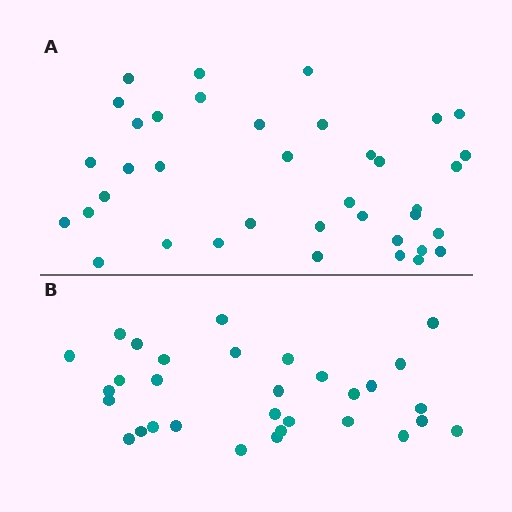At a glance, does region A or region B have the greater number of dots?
Region A (the top region) has more dots.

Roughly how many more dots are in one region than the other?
Region A has roughly 8 or so more dots than region B.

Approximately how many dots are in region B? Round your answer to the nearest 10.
About 30 dots. (The exact count is 31, which rounds to 30.)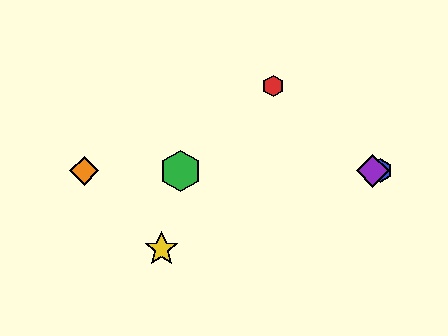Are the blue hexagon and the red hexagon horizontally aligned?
No, the blue hexagon is at y≈171 and the red hexagon is at y≈86.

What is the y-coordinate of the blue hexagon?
The blue hexagon is at y≈171.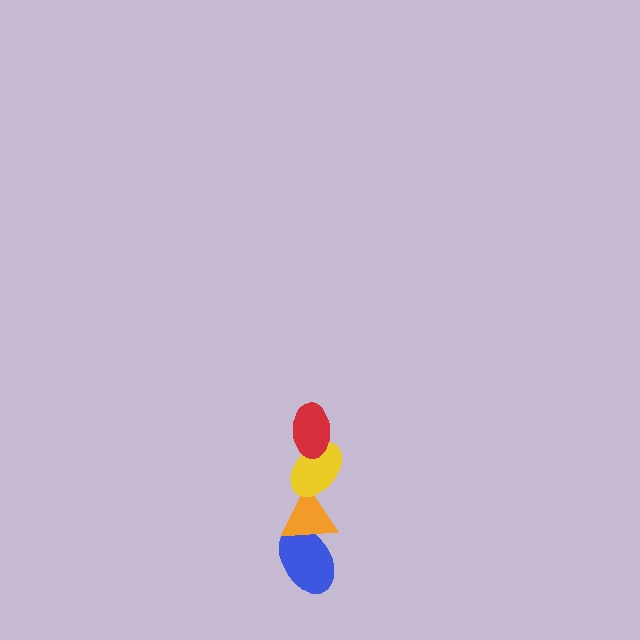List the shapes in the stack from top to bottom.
From top to bottom: the red ellipse, the yellow ellipse, the orange triangle, the blue ellipse.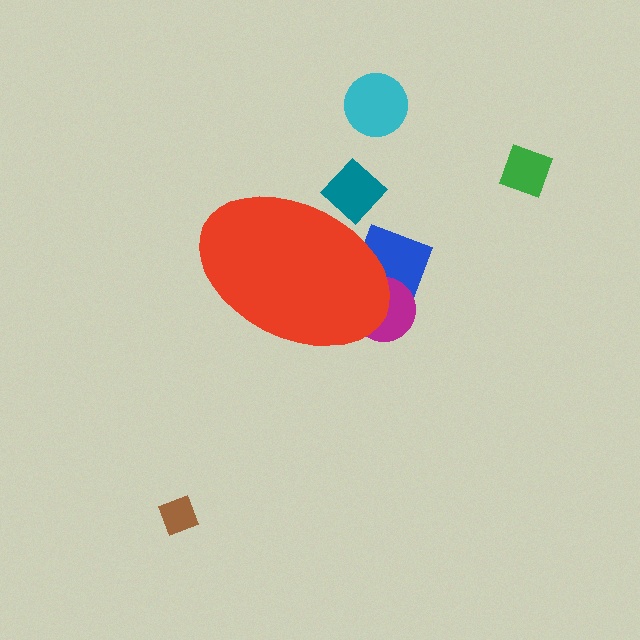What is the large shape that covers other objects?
A red ellipse.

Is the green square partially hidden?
No, the green square is fully visible.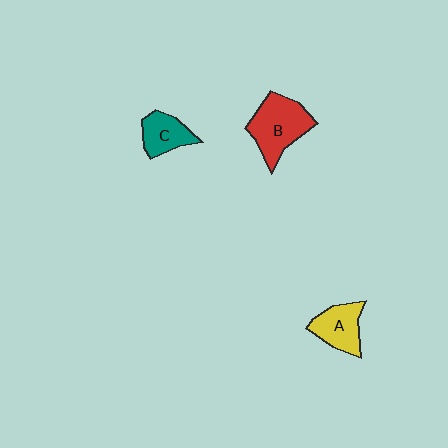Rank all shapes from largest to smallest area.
From largest to smallest: B (red), A (yellow), C (teal).